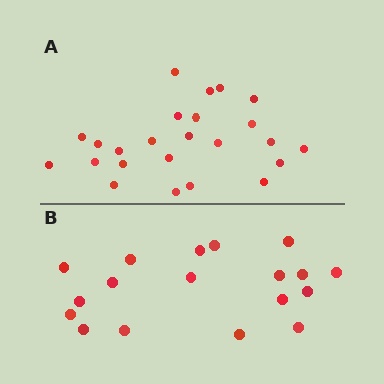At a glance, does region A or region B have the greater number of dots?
Region A (the top region) has more dots.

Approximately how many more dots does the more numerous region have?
Region A has about 6 more dots than region B.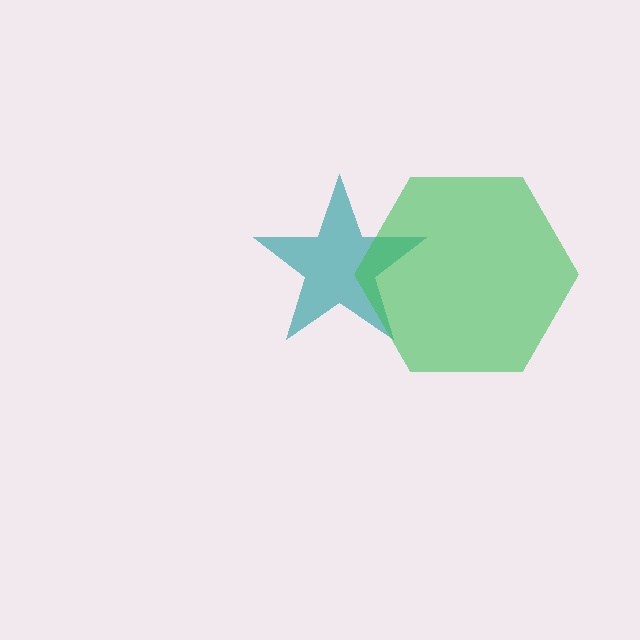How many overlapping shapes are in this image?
There are 2 overlapping shapes in the image.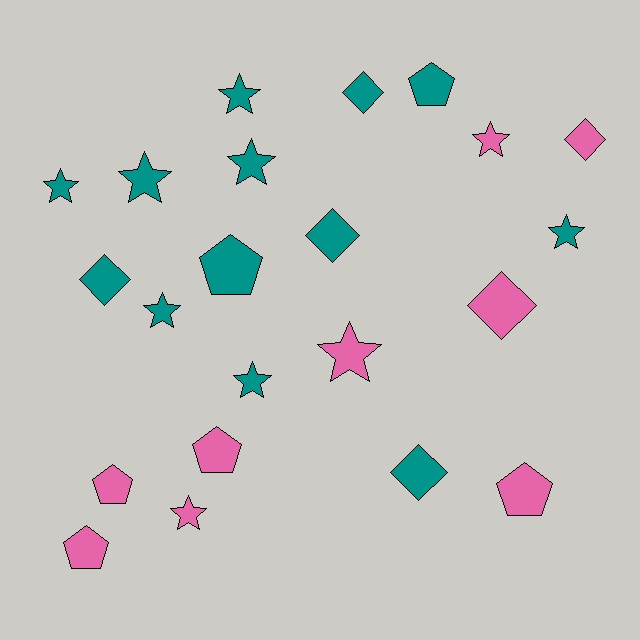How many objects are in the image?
There are 22 objects.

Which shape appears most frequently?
Star, with 10 objects.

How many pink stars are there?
There are 3 pink stars.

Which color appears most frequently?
Teal, with 13 objects.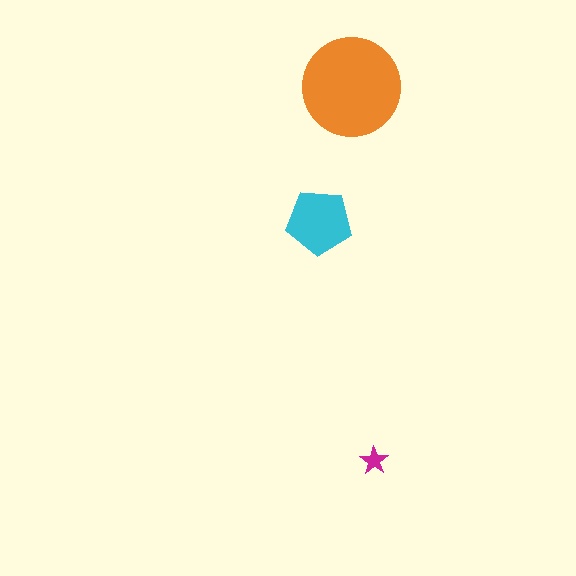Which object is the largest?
The orange circle.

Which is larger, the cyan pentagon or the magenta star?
The cyan pentagon.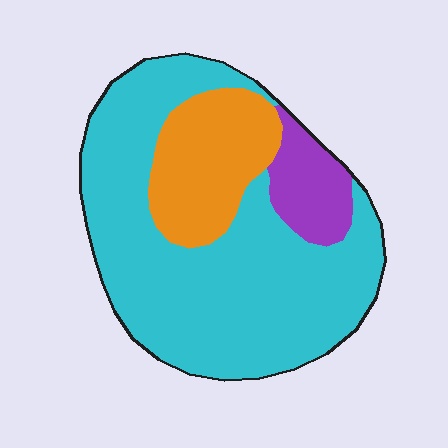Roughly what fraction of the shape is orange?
Orange covers around 20% of the shape.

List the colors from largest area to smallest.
From largest to smallest: cyan, orange, purple.